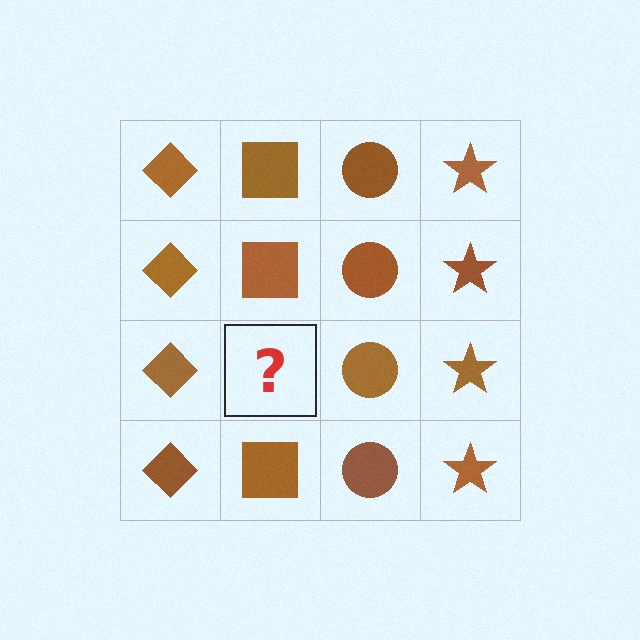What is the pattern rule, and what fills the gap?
The rule is that each column has a consistent shape. The gap should be filled with a brown square.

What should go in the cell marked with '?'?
The missing cell should contain a brown square.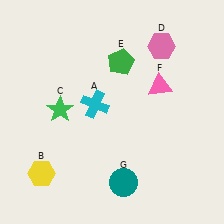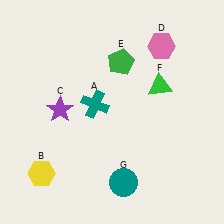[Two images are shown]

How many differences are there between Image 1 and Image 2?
There are 3 differences between the two images.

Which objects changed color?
A changed from cyan to teal. C changed from green to purple. F changed from pink to green.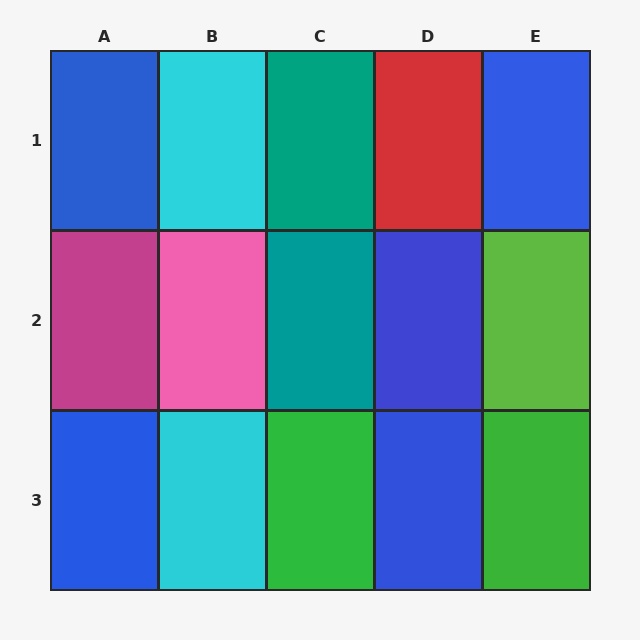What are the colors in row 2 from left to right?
Magenta, pink, teal, blue, lime.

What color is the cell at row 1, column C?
Teal.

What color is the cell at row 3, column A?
Blue.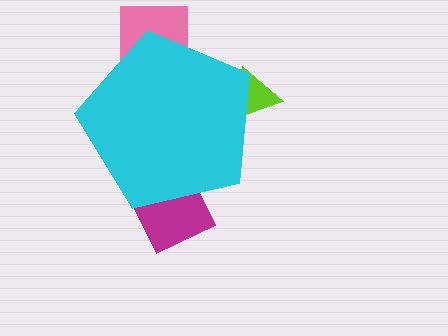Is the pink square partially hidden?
Yes, the pink square is partially hidden behind the cyan pentagon.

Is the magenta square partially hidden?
Yes, the magenta square is partially hidden behind the cyan pentagon.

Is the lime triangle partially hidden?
Yes, the lime triangle is partially hidden behind the cyan pentagon.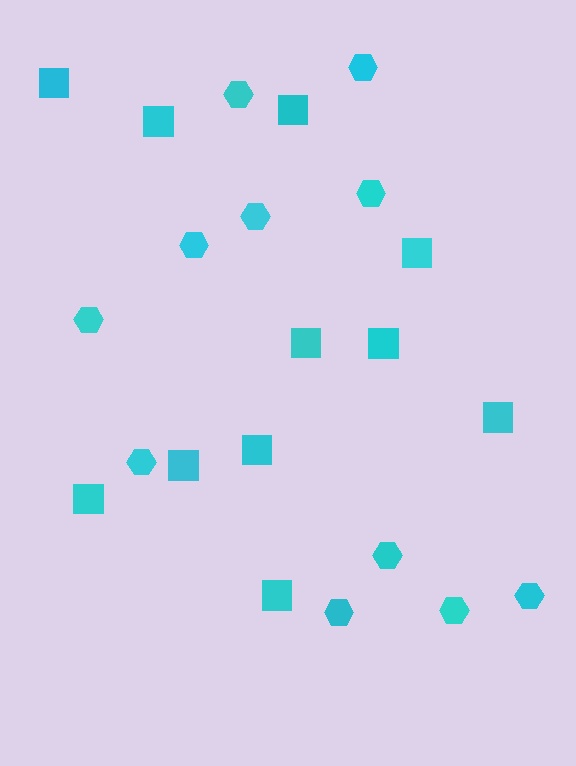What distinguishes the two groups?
There are 2 groups: one group of squares (11) and one group of hexagons (11).